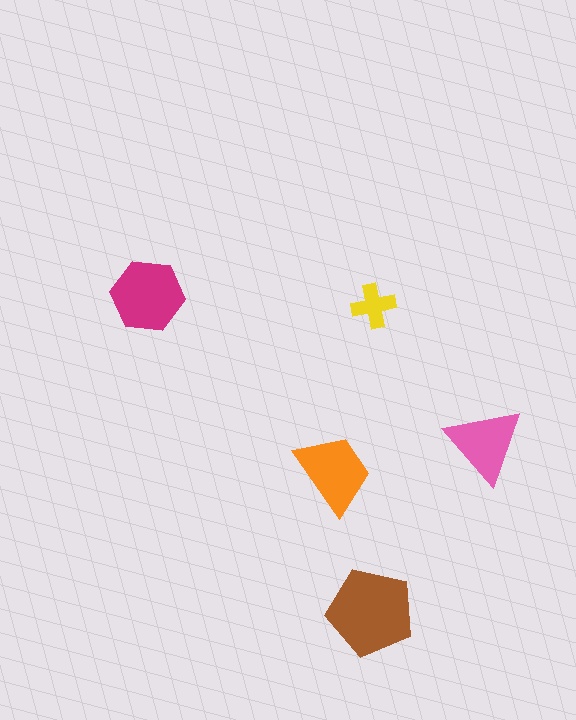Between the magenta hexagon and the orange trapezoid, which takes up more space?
The magenta hexagon.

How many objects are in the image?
There are 5 objects in the image.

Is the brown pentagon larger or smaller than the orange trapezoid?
Larger.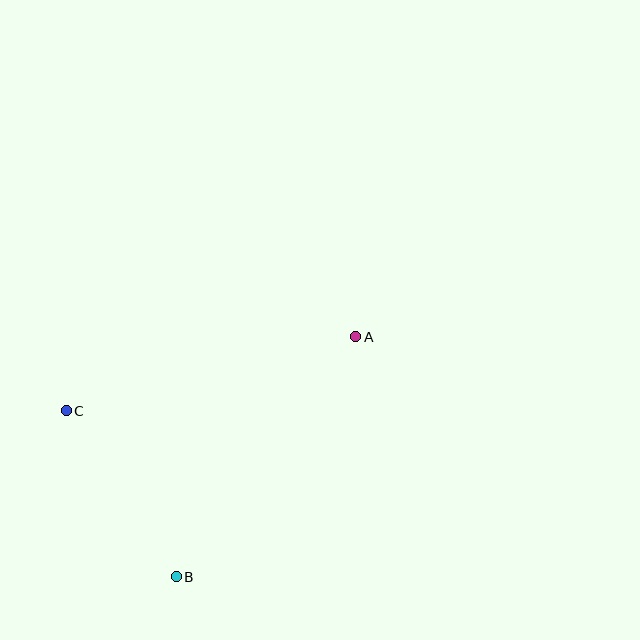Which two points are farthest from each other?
Points A and B are farthest from each other.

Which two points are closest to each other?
Points B and C are closest to each other.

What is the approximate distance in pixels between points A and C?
The distance between A and C is approximately 299 pixels.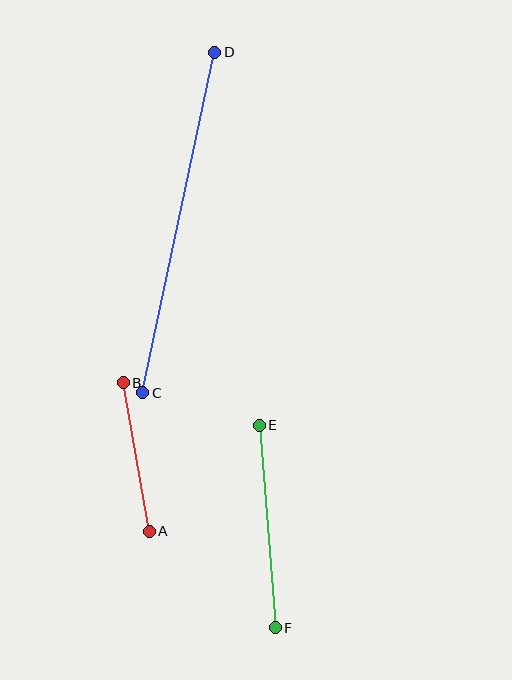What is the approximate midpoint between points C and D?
The midpoint is at approximately (179, 222) pixels.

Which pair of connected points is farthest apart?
Points C and D are farthest apart.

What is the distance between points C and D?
The distance is approximately 348 pixels.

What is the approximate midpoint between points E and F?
The midpoint is at approximately (267, 527) pixels.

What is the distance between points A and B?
The distance is approximately 151 pixels.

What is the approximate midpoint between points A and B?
The midpoint is at approximately (136, 457) pixels.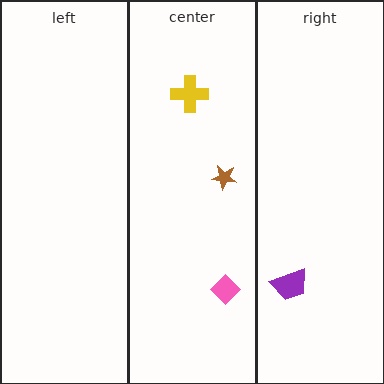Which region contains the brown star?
The center region.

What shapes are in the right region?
The purple trapezoid.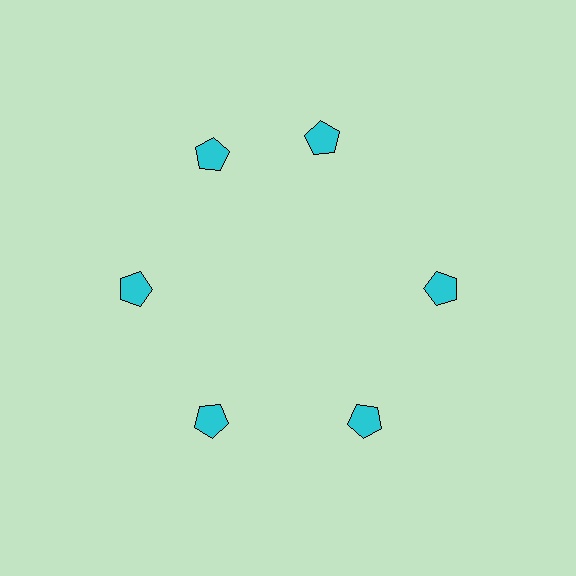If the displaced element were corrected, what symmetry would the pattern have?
It would have 6-fold rotational symmetry — the pattern would map onto itself every 60 degrees.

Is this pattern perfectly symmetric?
No. The 6 cyan pentagons are arranged in a ring, but one element near the 1 o'clock position is rotated out of alignment along the ring, breaking the 6-fold rotational symmetry.